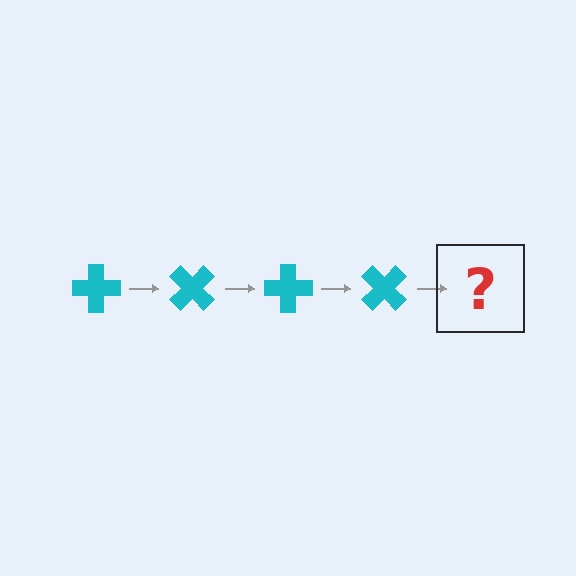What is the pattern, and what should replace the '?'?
The pattern is that the cross rotates 45 degrees each step. The '?' should be a cyan cross rotated 180 degrees.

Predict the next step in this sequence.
The next step is a cyan cross rotated 180 degrees.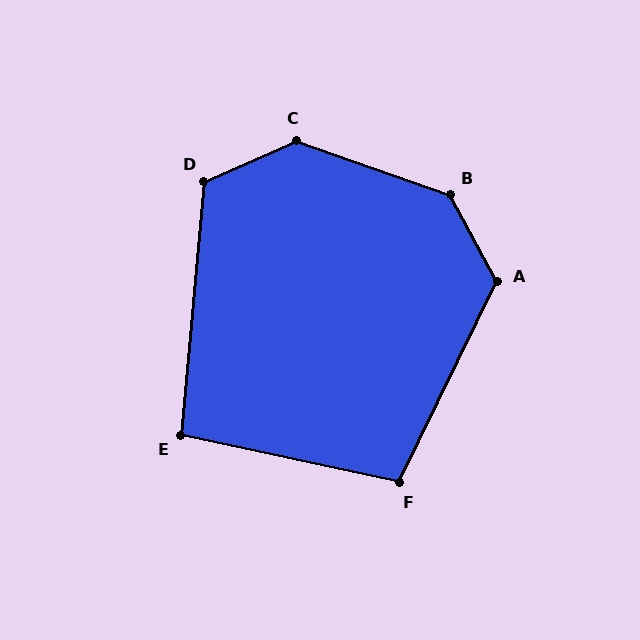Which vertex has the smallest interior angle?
E, at approximately 97 degrees.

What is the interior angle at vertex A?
Approximately 126 degrees (obtuse).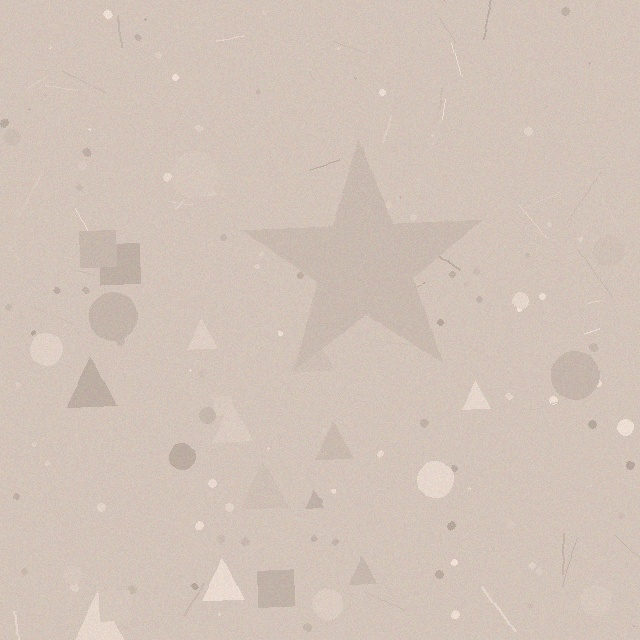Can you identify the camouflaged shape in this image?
The camouflaged shape is a star.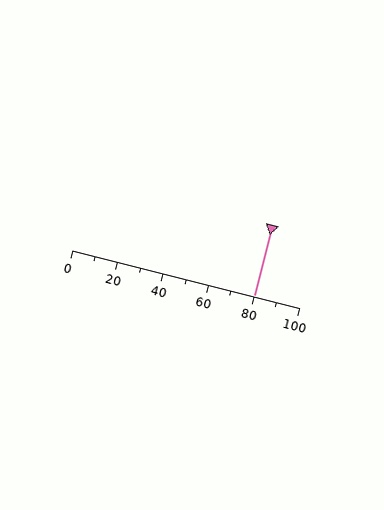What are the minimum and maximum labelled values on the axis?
The axis runs from 0 to 100.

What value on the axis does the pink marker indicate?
The marker indicates approximately 80.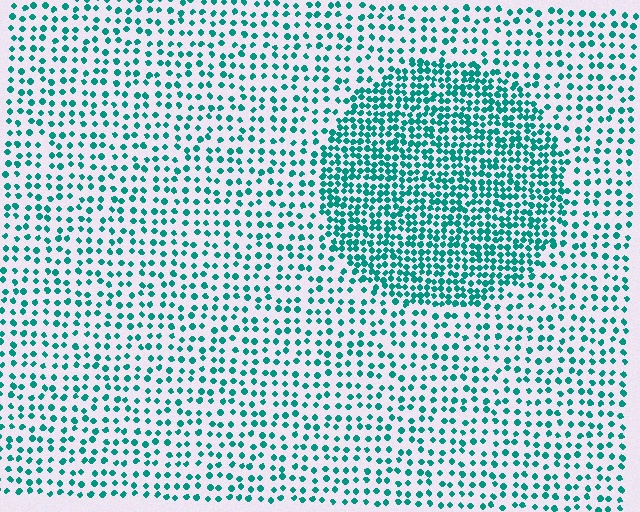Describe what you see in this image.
The image contains small teal elements arranged at two different densities. A circle-shaped region is visible where the elements are more densely packed than the surrounding area.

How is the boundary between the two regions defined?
The boundary is defined by a change in element density (approximately 2.1x ratio). All elements are the same color, size, and shape.